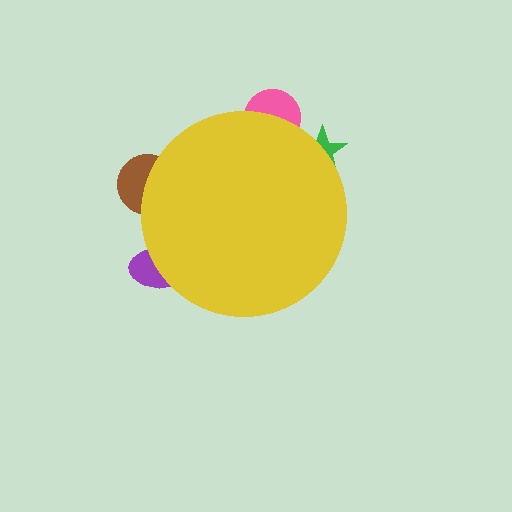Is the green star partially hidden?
Yes, the green star is partially hidden behind the yellow circle.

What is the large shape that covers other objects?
A yellow circle.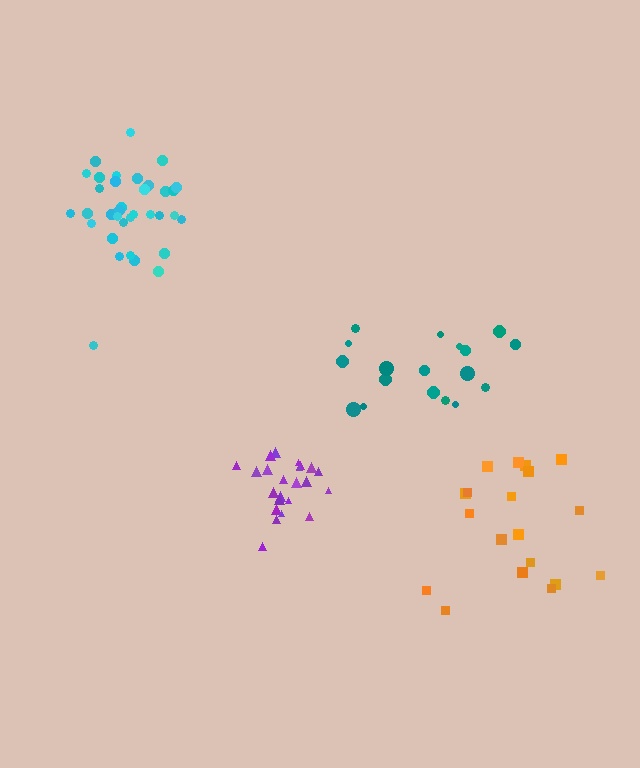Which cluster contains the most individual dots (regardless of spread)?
Cyan (35).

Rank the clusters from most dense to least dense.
cyan, purple, teal, orange.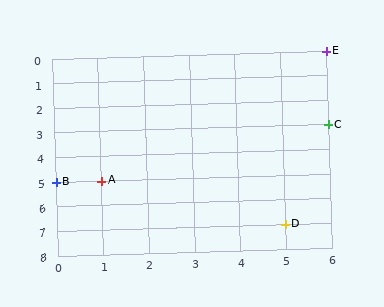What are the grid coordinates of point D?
Point D is at grid coordinates (5, 7).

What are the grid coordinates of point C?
Point C is at grid coordinates (6, 3).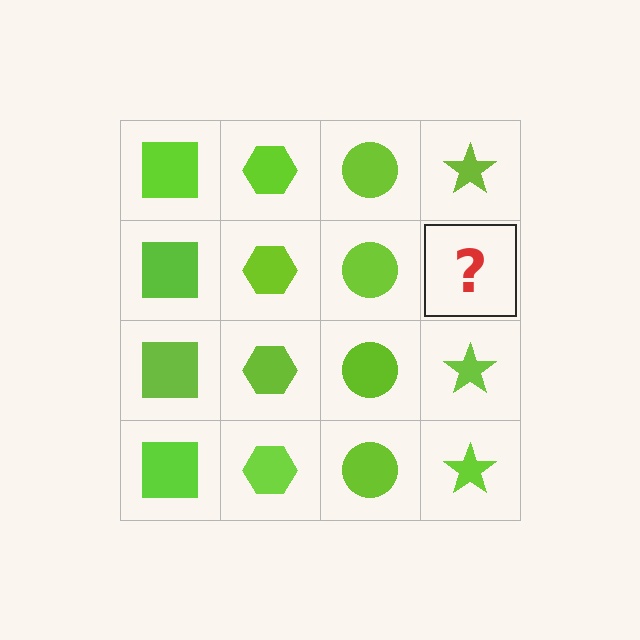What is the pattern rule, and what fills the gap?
The rule is that each column has a consistent shape. The gap should be filled with a lime star.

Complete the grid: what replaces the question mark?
The question mark should be replaced with a lime star.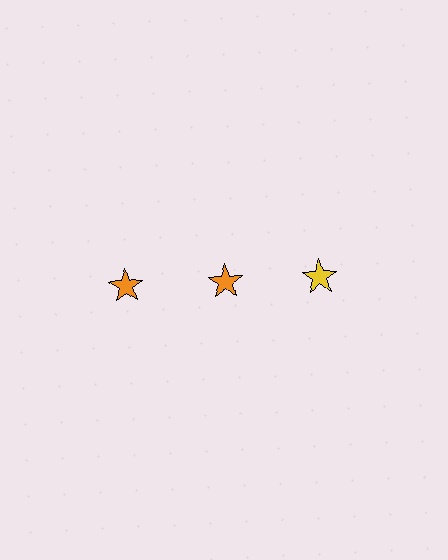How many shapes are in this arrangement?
There are 3 shapes arranged in a grid pattern.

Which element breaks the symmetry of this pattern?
The yellow star in the top row, center column breaks the symmetry. All other shapes are orange stars.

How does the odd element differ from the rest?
It has a different color: yellow instead of orange.